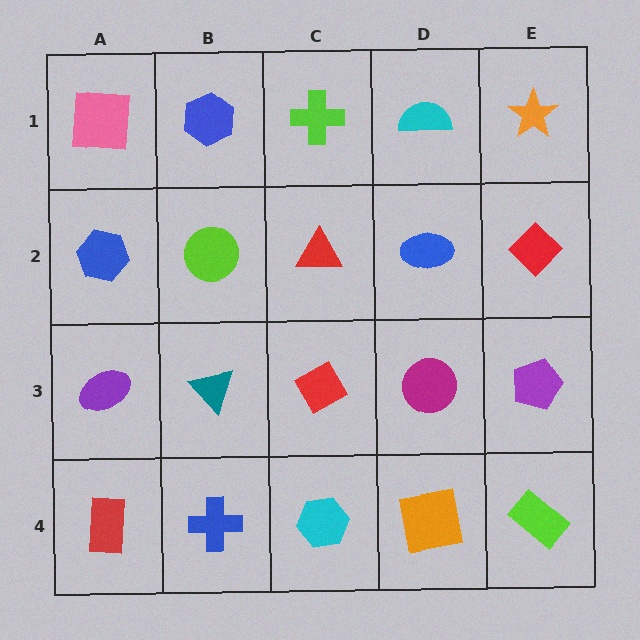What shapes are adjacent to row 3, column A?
A blue hexagon (row 2, column A), a red rectangle (row 4, column A), a teal triangle (row 3, column B).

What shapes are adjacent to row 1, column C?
A red triangle (row 2, column C), a blue hexagon (row 1, column B), a cyan semicircle (row 1, column D).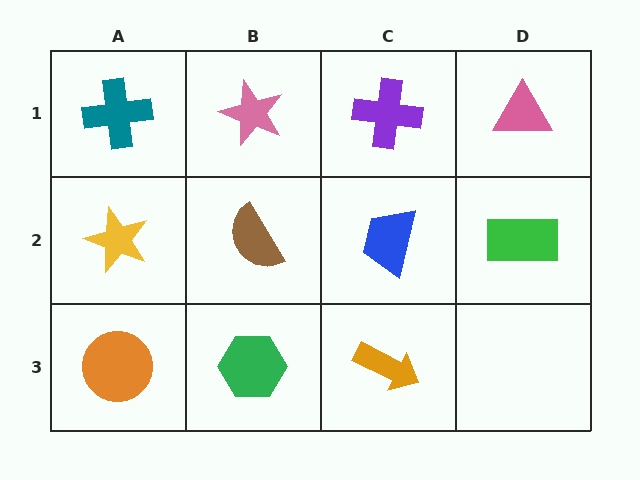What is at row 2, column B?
A brown semicircle.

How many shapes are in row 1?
4 shapes.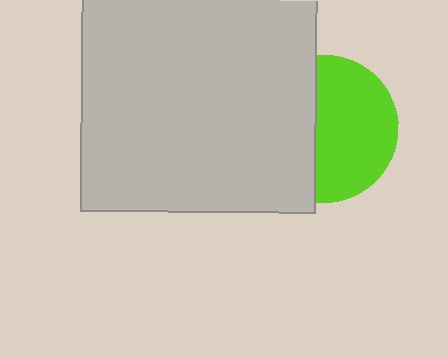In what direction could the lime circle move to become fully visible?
The lime circle could move right. That would shift it out from behind the light gray rectangle entirely.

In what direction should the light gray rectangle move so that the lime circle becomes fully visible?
The light gray rectangle should move left. That is the shortest direction to clear the overlap and leave the lime circle fully visible.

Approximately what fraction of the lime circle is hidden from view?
Roughly 43% of the lime circle is hidden behind the light gray rectangle.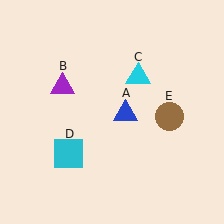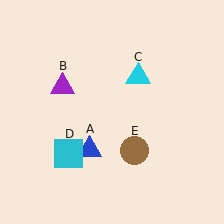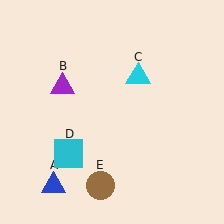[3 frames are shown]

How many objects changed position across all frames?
2 objects changed position: blue triangle (object A), brown circle (object E).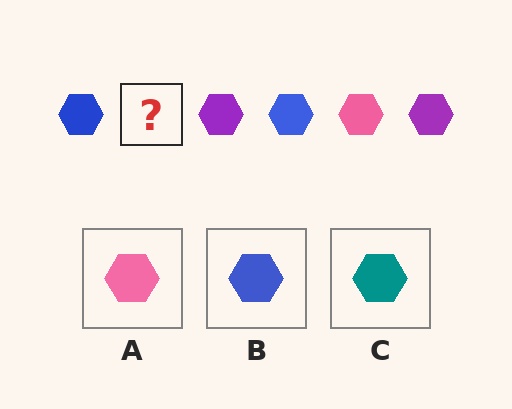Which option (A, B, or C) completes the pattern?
A.